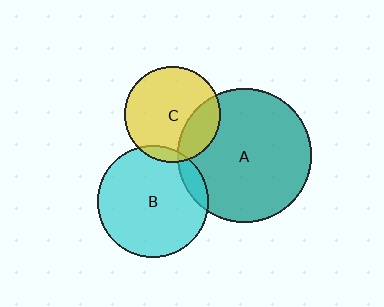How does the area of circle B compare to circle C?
Approximately 1.3 times.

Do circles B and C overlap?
Yes.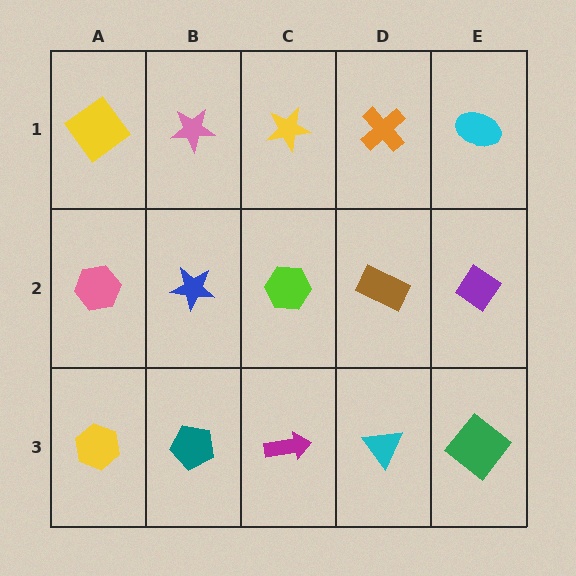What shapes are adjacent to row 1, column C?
A lime hexagon (row 2, column C), a pink star (row 1, column B), an orange cross (row 1, column D).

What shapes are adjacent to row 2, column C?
A yellow star (row 1, column C), a magenta arrow (row 3, column C), a blue star (row 2, column B), a brown rectangle (row 2, column D).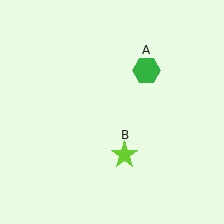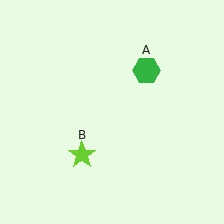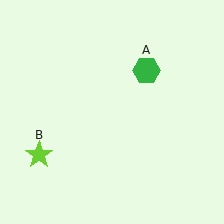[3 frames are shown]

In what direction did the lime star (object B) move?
The lime star (object B) moved left.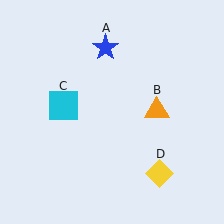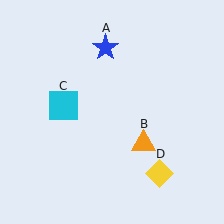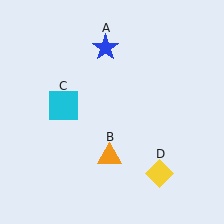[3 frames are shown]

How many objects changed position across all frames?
1 object changed position: orange triangle (object B).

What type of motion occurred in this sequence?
The orange triangle (object B) rotated clockwise around the center of the scene.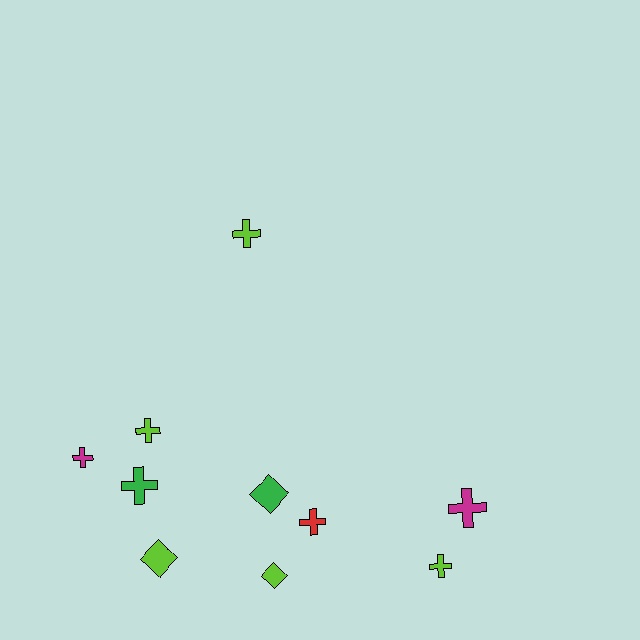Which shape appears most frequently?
Cross, with 7 objects.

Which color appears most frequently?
Lime, with 5 objects.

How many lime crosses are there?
There are 3 lime crosses.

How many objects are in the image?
There are 10 objects.